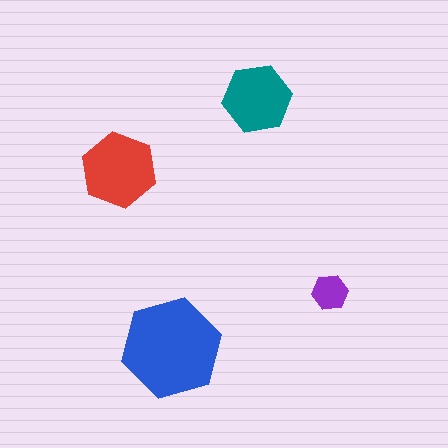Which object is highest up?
The teal hexagon is topmost.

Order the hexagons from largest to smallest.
the blue one, the red one, the teal one, the purple one.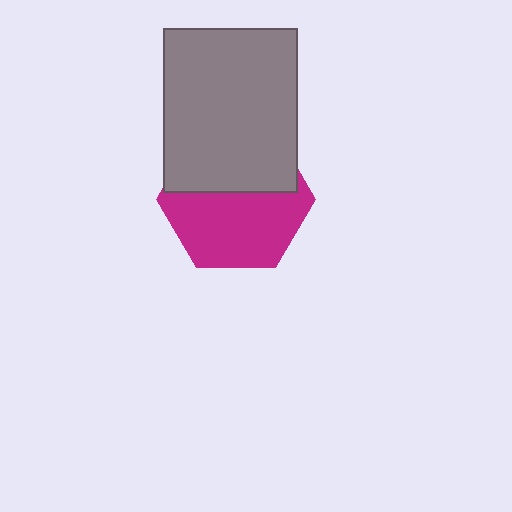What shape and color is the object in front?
The object in front is a gray rectangle.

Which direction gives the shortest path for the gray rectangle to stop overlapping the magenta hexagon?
Moving up gives the shortest separation.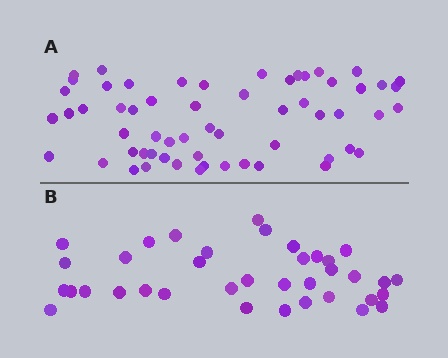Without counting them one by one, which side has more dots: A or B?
Region A (the top region) has more dots.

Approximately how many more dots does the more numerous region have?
Region A has approximately 20 more dots than region B.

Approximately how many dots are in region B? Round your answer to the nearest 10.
About 40 dots. (The exact count is 37, which rounds to 40.)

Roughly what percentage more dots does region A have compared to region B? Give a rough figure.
About 60% more.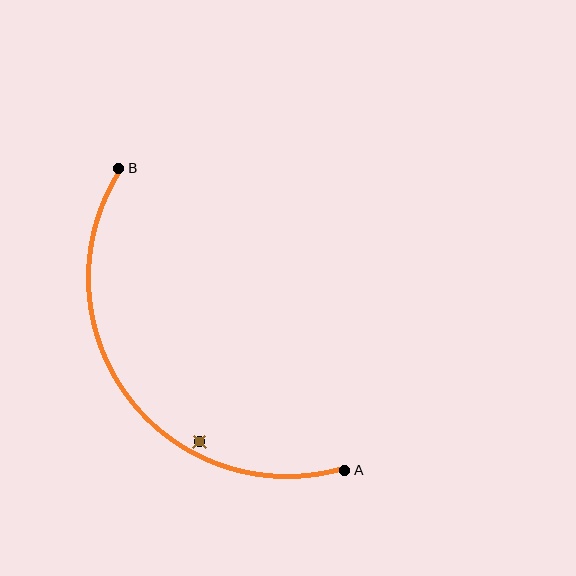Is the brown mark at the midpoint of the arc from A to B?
No — the brown mark does not lie on the arc at all. It sits slightly inside the curve.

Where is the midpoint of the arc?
The arc midpoint is the point on the curve farthest from the straight line joining A and B. It sits below and to the left of that line.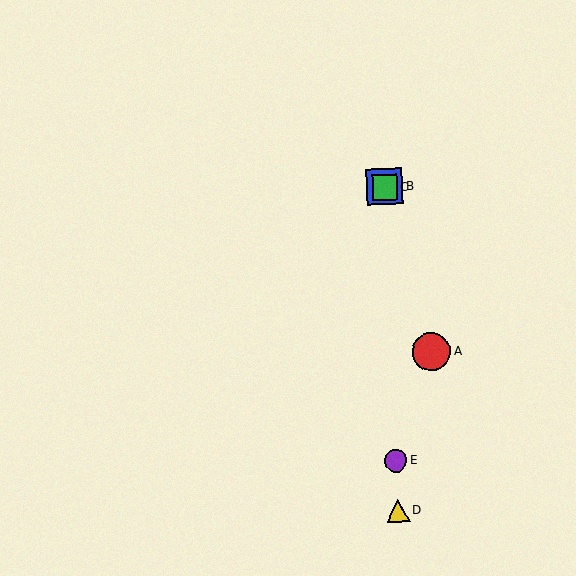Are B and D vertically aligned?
Yes, both are at x≈385.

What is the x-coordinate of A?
Object A is at x≈431.